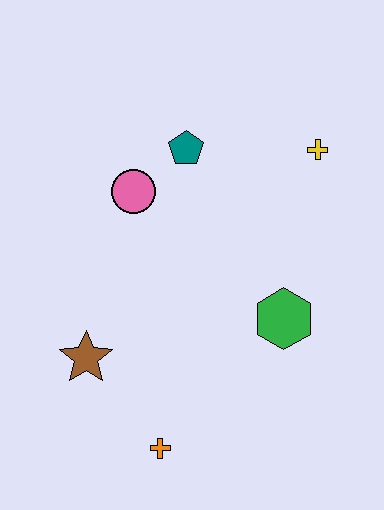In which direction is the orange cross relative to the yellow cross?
The orange cross is below the yellow cross.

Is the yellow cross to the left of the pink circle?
No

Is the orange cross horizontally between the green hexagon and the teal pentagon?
No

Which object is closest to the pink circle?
The teal pentagon is closest to the pink circle.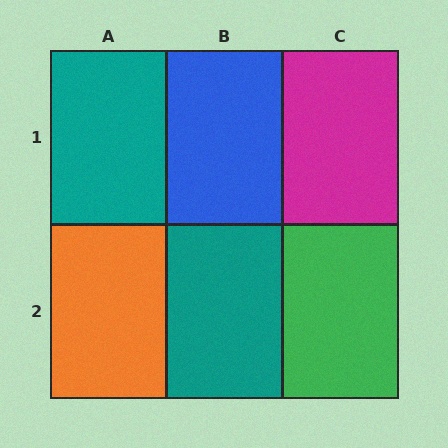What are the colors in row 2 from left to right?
Orange, teal, green.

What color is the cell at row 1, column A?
Teal.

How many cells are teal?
2 cells are teal.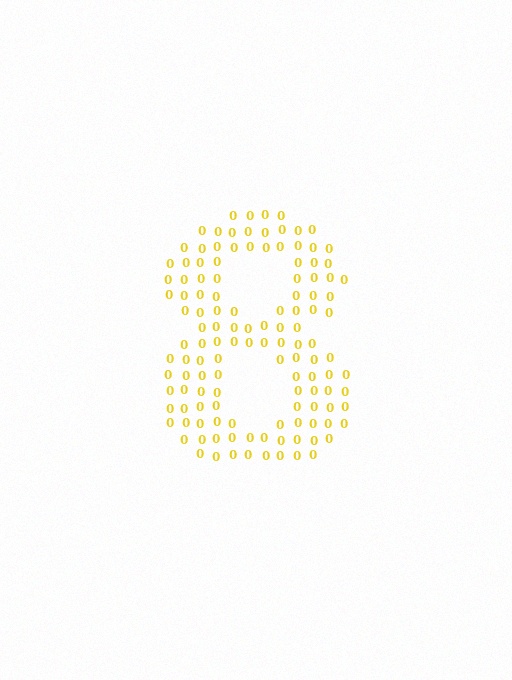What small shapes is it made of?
It is made of small digit 0's.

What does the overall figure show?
The overall figure shows the digit 8.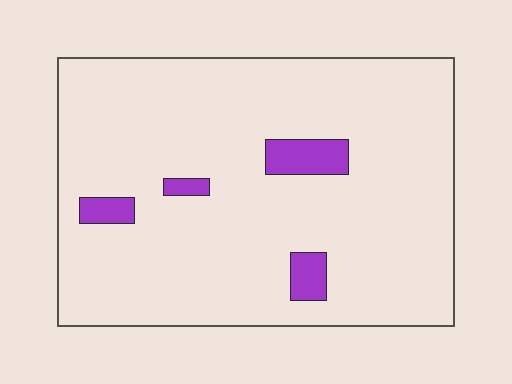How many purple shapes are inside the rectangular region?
4.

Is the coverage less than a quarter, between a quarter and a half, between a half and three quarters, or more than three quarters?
Less than a quarter.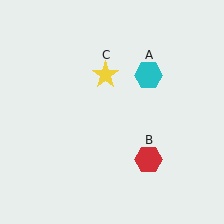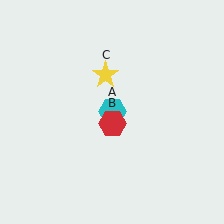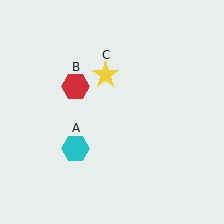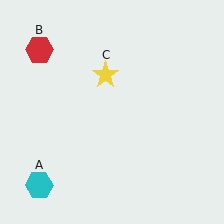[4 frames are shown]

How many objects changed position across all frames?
2 objects changed position: cyan hexagon (object A), red hexagon (object B).